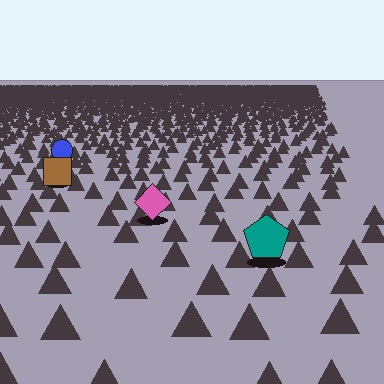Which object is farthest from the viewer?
The blue circle is farthest from the viewer. It appears smaller and the ground texture around it is denser.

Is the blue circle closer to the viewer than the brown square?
No. The brown square is closer — you can tell from the texture gradient: the ground texture is coarser near it.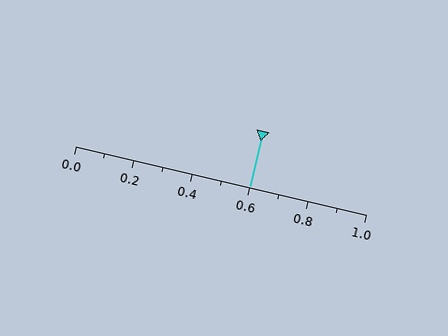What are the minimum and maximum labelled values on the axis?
The axis runs from 0.0 to 1.0.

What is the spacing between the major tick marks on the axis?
The major ticks are spaced 0.2 apart.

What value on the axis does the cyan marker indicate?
The marker indicates approximately 0.6.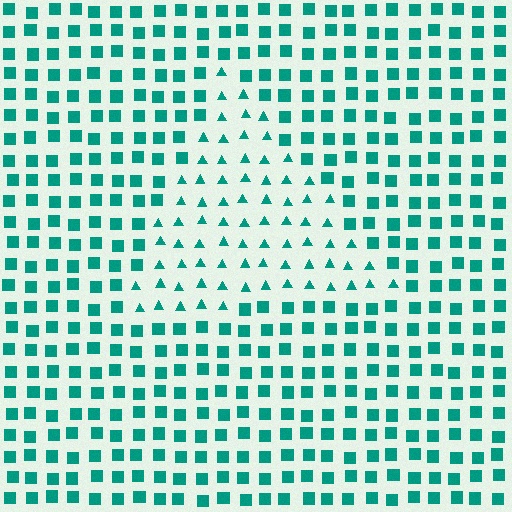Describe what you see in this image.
The image is filled with small teal elements arranged in a uniform grid. A triangle-shaped region contains triangles, while the surrounding area contains squares. The boundary is defined purely by the change in element shape.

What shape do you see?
I see a triangle.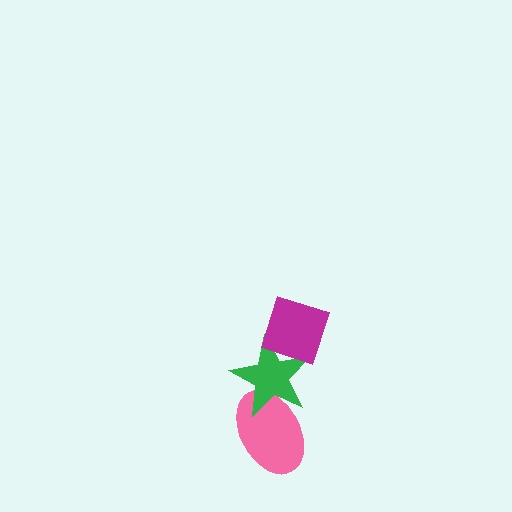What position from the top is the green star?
The green star is 2nd from the top.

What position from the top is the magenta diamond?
The magenta diamond is 1st from the top.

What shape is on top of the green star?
The magenta diamond is on top of the green star.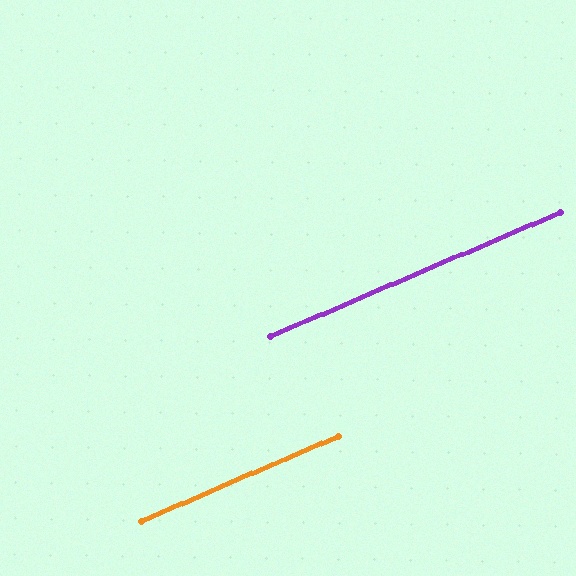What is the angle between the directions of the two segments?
Approximately 0 degrees.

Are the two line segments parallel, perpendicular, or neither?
Parallel — their directions differ by only 0.3°.